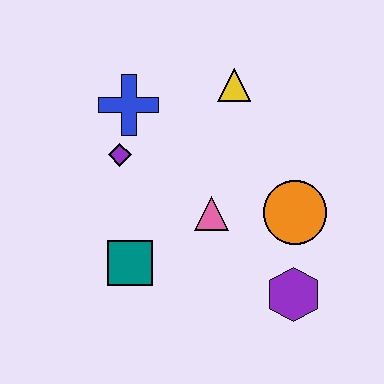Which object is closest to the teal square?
The pink triangle is closest to the teal square.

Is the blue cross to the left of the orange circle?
Yes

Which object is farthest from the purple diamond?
The purple hexagon is farthest from the purple diamond.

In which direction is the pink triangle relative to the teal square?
The pink triangle is to the right of the teal square.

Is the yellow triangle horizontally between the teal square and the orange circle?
Yes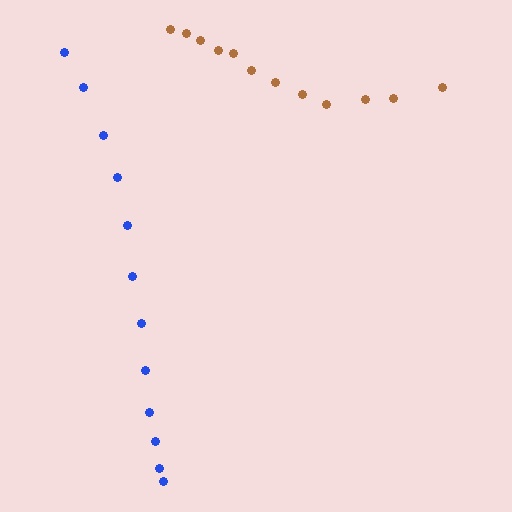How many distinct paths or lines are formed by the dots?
There are 2 distinct paths.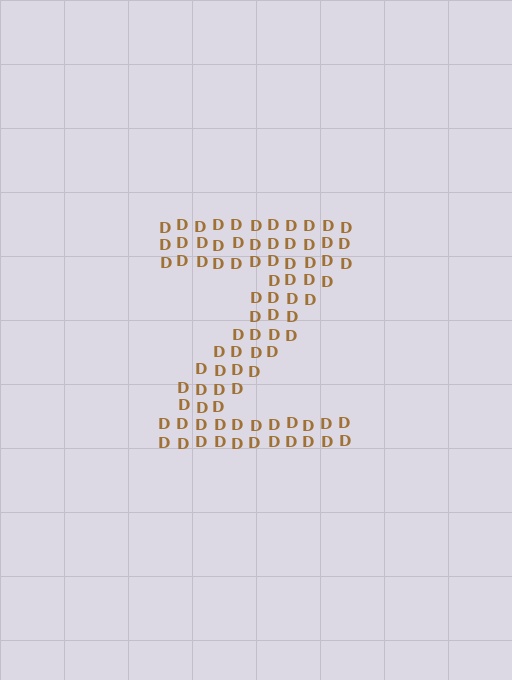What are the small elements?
The small elements are letter D's.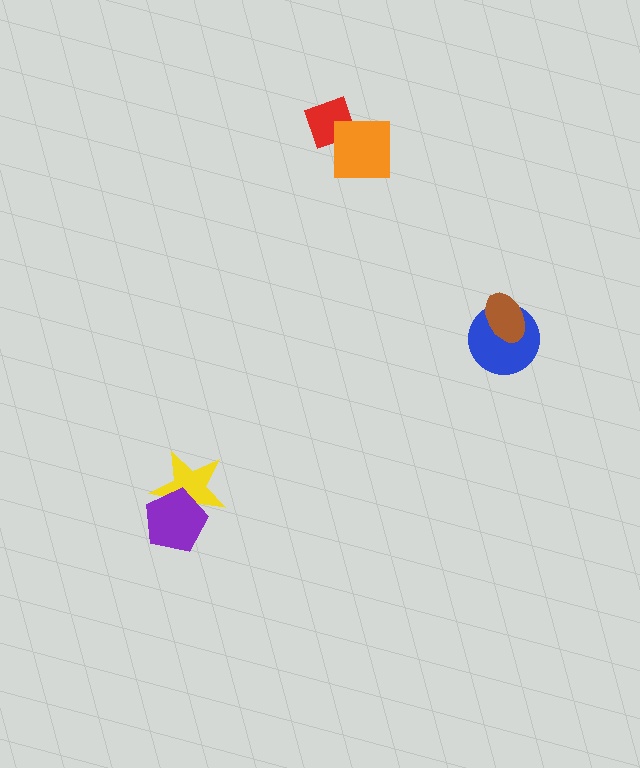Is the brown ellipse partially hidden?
No, no other shape covers it.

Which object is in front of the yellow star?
The purple pentagon is in front of the yellow star.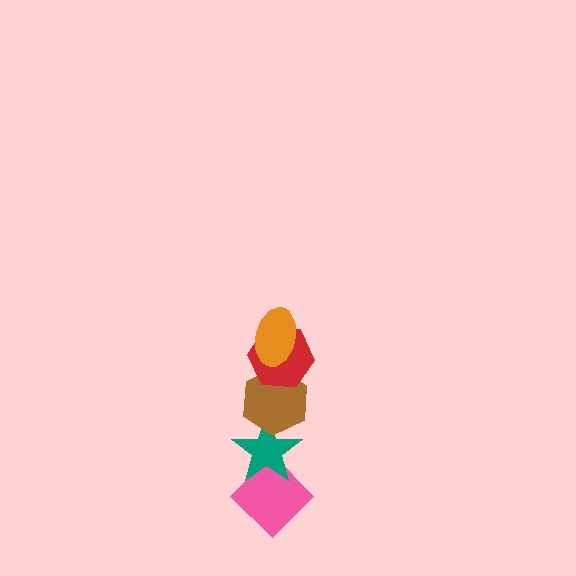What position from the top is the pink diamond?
The pink diamond is 5th from the top.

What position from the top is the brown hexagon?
The brown hexagon is 3rd from the top.